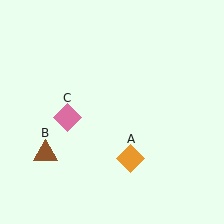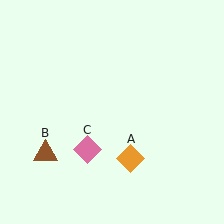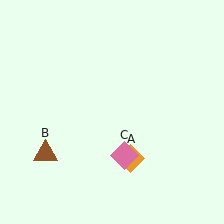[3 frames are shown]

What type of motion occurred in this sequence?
The pink diamond (object C) rotated counterclockwise around the center of the scene.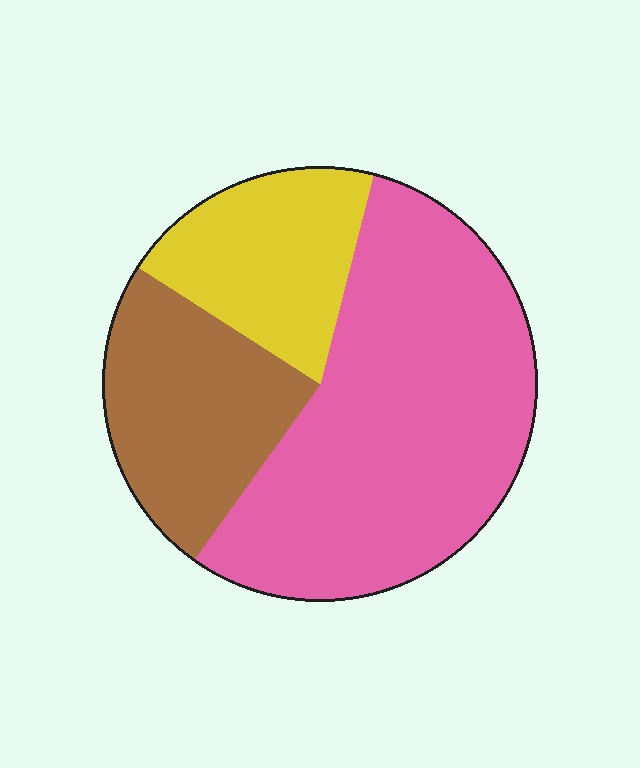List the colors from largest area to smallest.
From largest to smallest: pink, brown, yellow.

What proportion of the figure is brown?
Brown covers about 25% of the figure.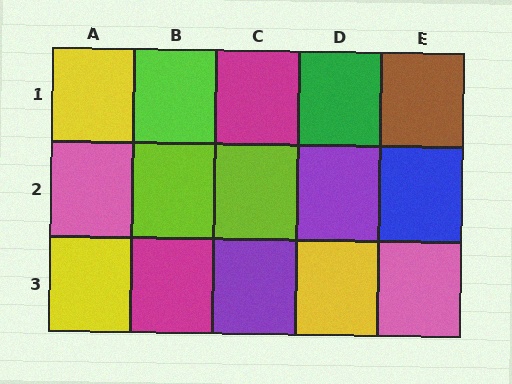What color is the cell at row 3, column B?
Magenta.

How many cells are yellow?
3 cells are yellow.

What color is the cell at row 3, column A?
Yellow.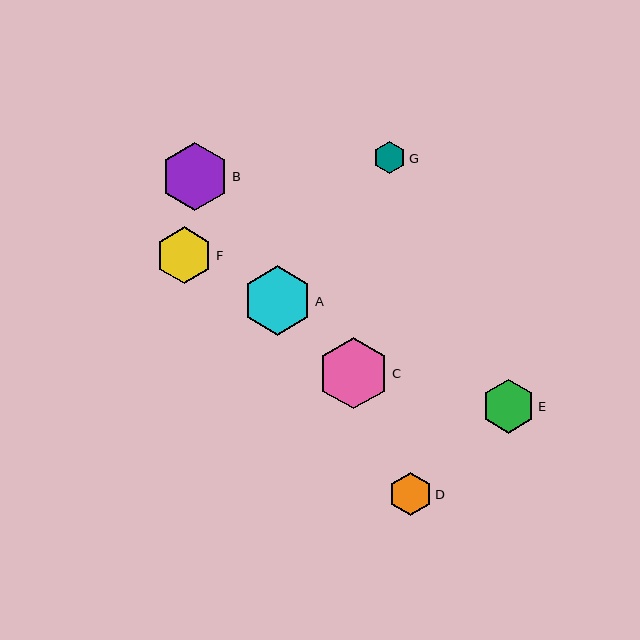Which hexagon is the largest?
Hexagon C is the largest with a size of approximately 71 pixels.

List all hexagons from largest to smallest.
From largest to smallest: C, A, B, F, E, D, G.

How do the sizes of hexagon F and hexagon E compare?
Hexagon F and hexagon E are approximately the same size.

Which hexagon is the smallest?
Hexagon G is the smallest with a size of approximately 32 pixels.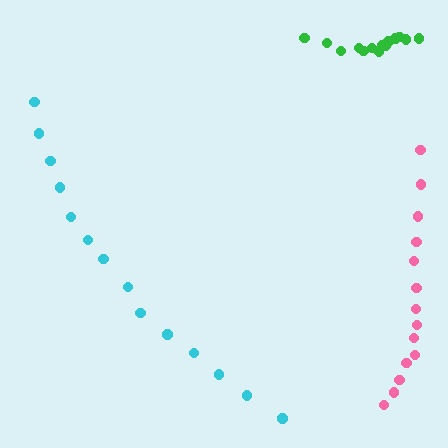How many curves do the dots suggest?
There are 3 distinct paths.